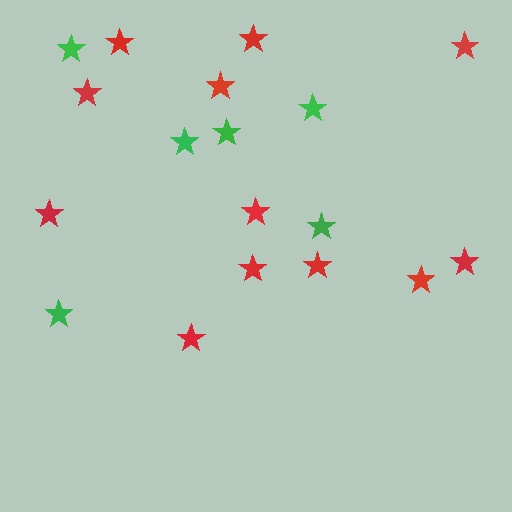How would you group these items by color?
There are 2 groups: one group of red stars (12) and one group of green stars (6).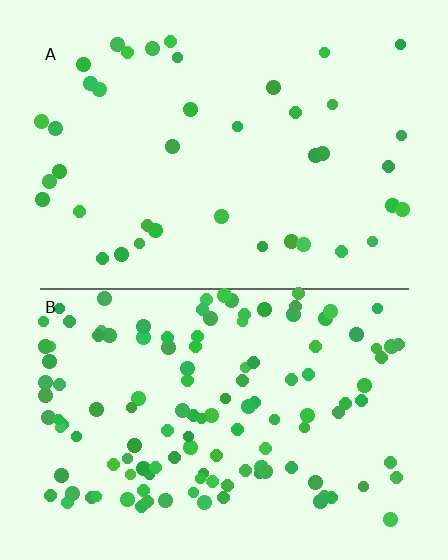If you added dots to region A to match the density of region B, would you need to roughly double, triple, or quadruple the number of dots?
Approximately triple.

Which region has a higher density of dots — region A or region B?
B (the bottom).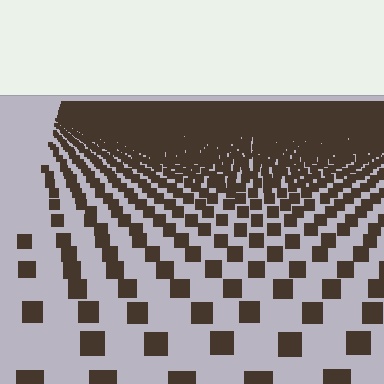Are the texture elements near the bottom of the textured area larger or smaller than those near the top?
Larger. Near the bottom, elements are closer to the viewer and appear at a bigger on-screen size.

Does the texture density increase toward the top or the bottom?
Density increases toward the top.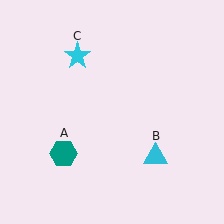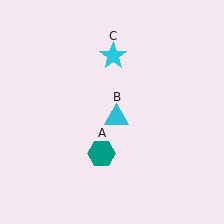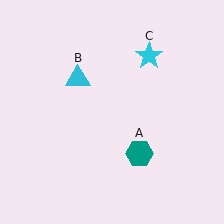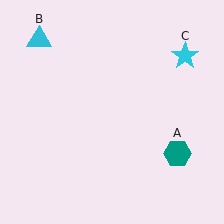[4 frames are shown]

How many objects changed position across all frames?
3 objects changed position: teal hexagon (object A), cyan triangle (object B), cyan star (object C).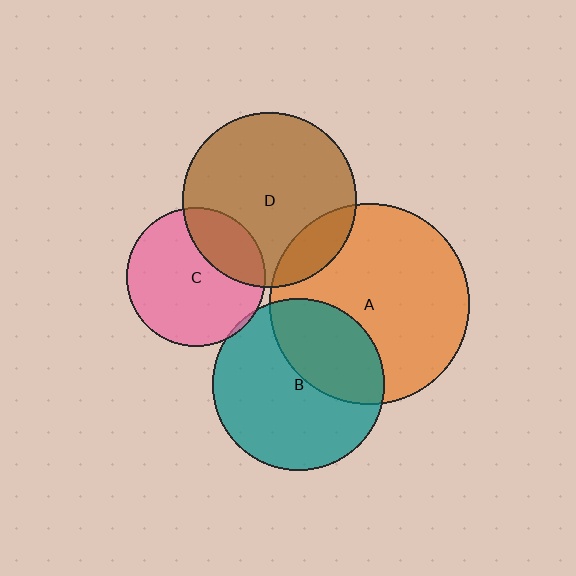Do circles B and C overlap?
Yes.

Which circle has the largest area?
Circle A (orange).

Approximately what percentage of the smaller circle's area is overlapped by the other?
Approximately 5%.